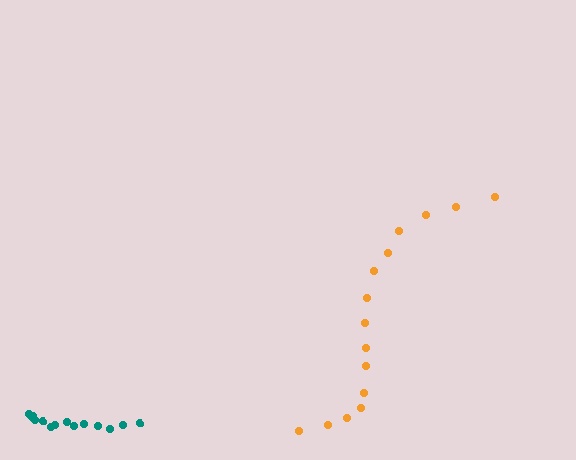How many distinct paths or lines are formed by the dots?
There are 2 distinct paths.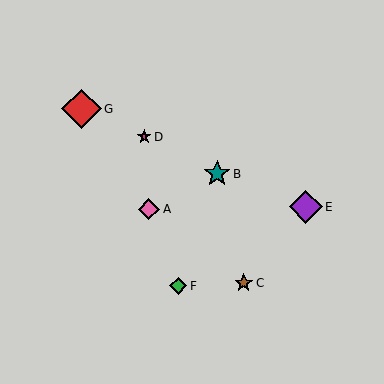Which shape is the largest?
The red diamond (labeled G) is the largest.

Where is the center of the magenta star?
The center of the magenta star is at (144, 137).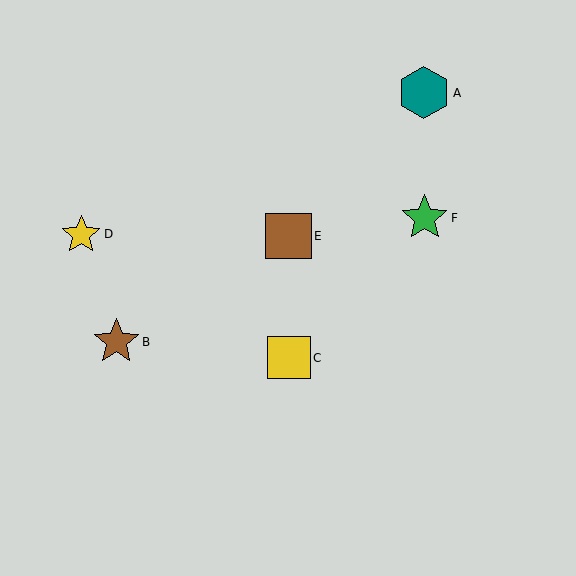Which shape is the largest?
The teal hexagon (labeled A) is the largest.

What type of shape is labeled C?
Shape C is a yellow square.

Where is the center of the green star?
The center of the green star is at (425, 218).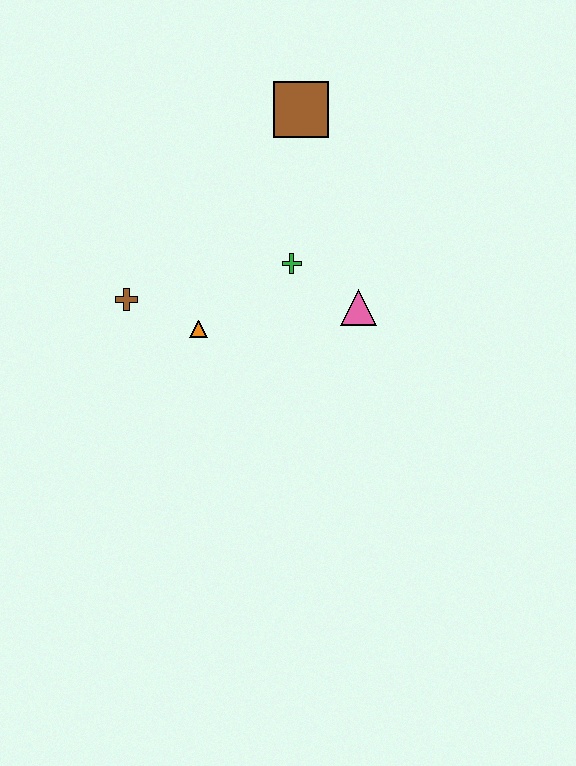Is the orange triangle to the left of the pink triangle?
Yes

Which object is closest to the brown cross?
The orange triangle is closest to the brown cross.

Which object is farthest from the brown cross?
The brown square is farthest from the brown cross.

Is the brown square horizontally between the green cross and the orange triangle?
No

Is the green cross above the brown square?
No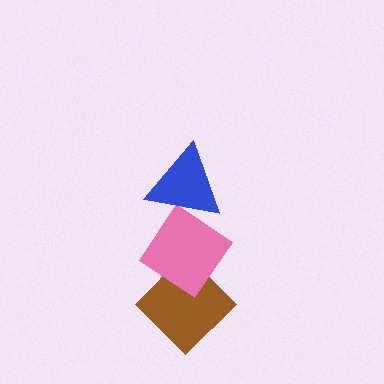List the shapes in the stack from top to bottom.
From top to bottom: the blue triangle, the pink diamond, the brown diamond.